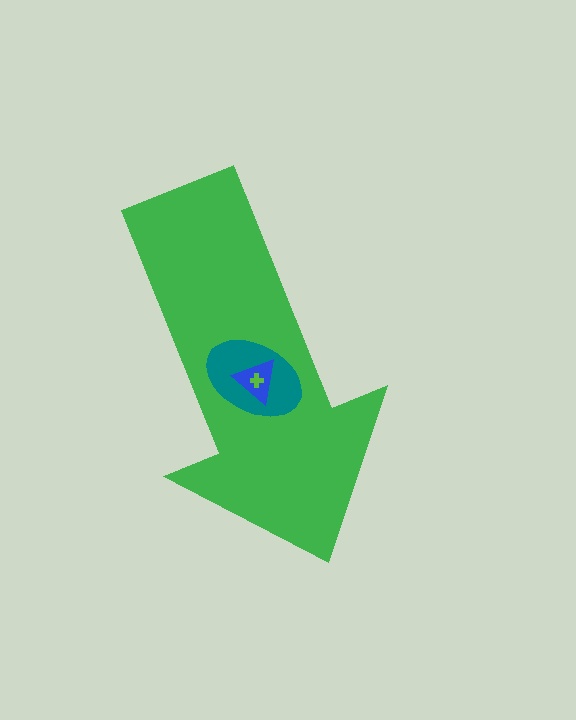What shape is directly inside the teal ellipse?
The blue triangle.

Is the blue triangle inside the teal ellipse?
Yes.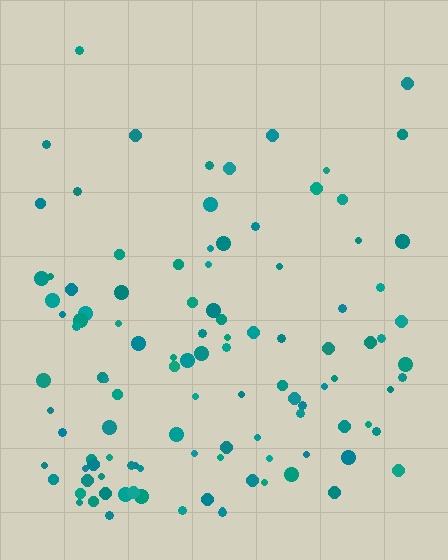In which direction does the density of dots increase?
From top to bottom, with the bottom side densest.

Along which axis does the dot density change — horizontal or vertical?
Vertical.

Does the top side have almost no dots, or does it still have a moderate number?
Still a moderate number, just noticeably fewer than the bottom.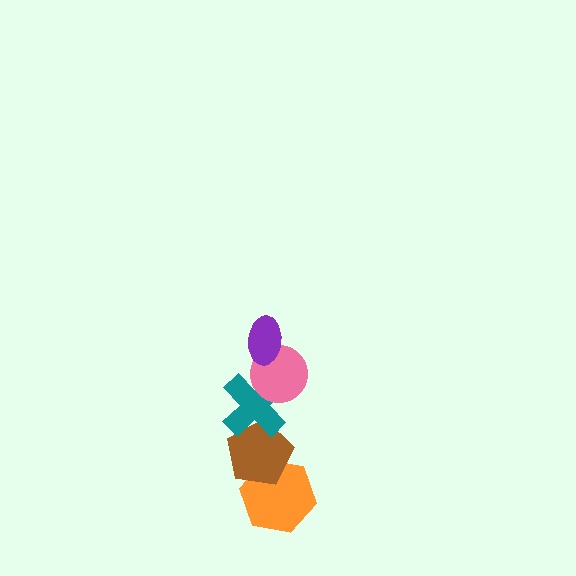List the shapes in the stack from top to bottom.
From top to bottom: the purple ellipse, the pink circle, the teal cross, the brown pentagon, the orange hexagon.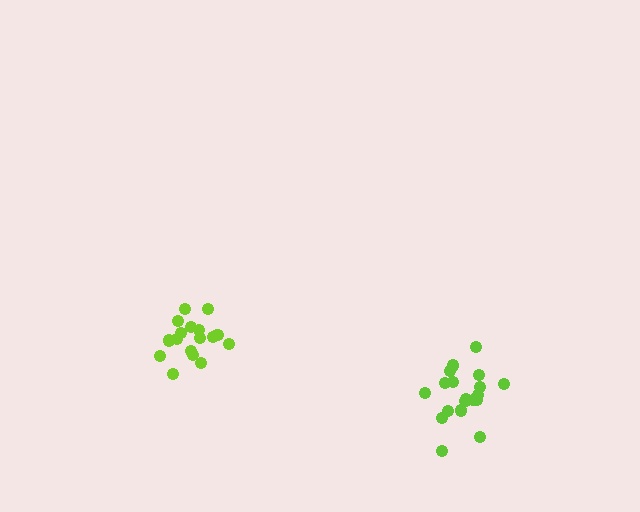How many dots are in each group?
Group 1: 19 dots, Group 2: 17 dots (36 total).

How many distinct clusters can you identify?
There are 2 distinct clusters.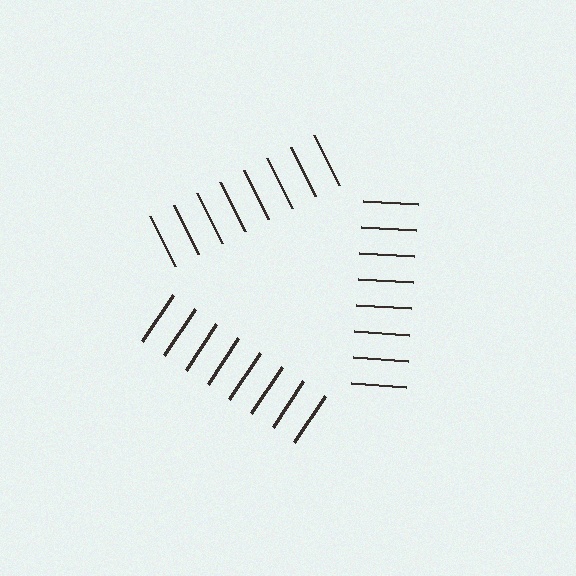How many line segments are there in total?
24 — 8 along each of the 3 edges.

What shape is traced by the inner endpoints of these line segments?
An illusory triangle — the line segments terminate on its edges but no continuous stroke is drawn.